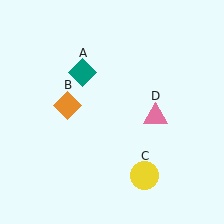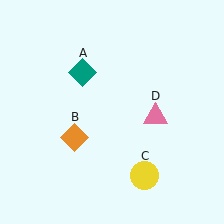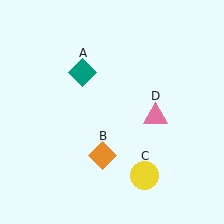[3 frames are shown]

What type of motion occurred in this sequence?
The orange diamond (object B) rotated counterclockwise around the center of the scene.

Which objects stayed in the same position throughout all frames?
Teal diamond (object A) and yellow circle (object C) and pink triangle (object D) remained stationary.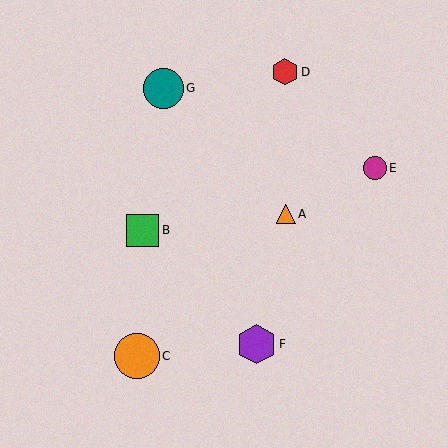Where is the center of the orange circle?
The center of the orange circle is at (137, 356).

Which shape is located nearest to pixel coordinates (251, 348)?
The purple hexagon (labeled F) at (256, 344) is nearest to that location.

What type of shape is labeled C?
Shape C is an orange circle.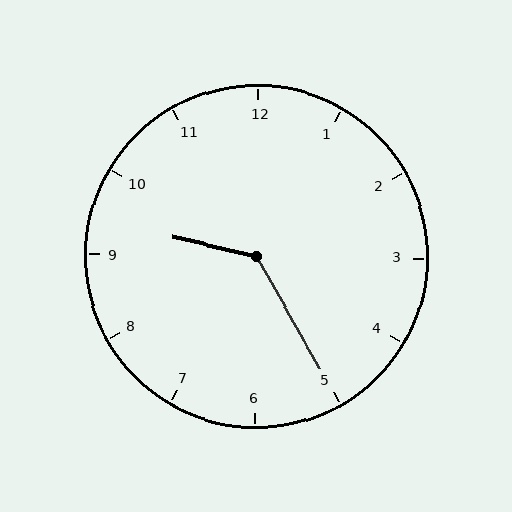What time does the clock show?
9:25.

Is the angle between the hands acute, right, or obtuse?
It is obtuse.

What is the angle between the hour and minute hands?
Approximately 132 degrees.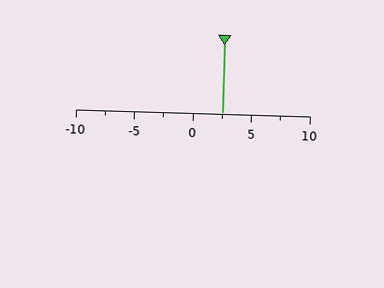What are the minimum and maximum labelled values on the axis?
The axis runs from -10 to 10.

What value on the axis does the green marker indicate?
The marker indicates approximately 2.5.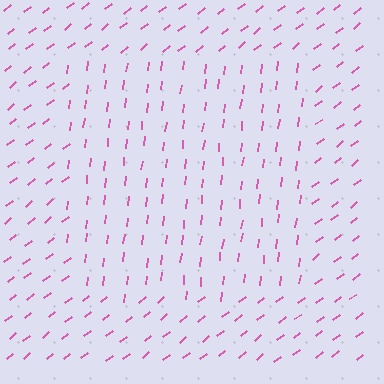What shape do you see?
I see a rectangle.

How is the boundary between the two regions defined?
The boundary is defined purely by a change in line orientation (approximately 45 degrees difference). All lines are the same color and thickness.